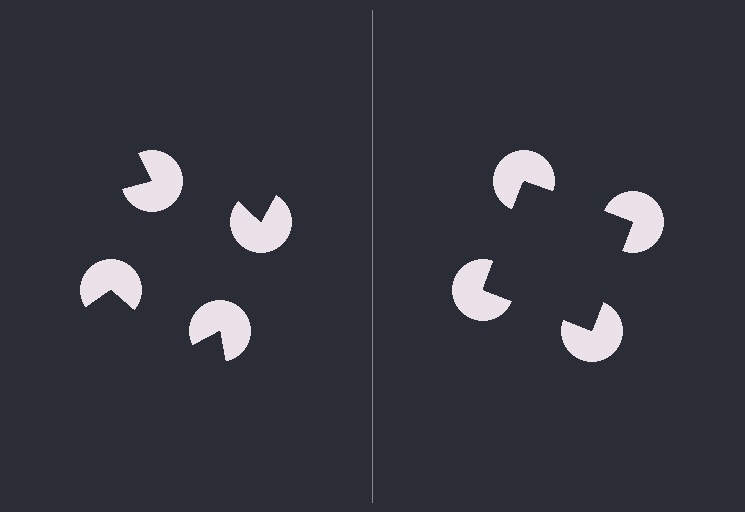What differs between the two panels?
The pac-man discs are positioned identically on both sides; only the wedge orientations differ. On the right they align to a square; on the left they are misaligned.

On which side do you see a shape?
An illusory square appears on the right side. On the left side the wedge cuts are rotated, so no coherent shape forms.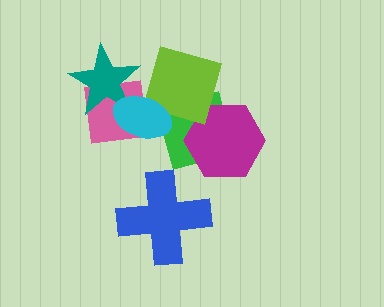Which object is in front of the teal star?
The cyan ellipse is in front of the teal star.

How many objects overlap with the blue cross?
0 objects overlap with the blue cross.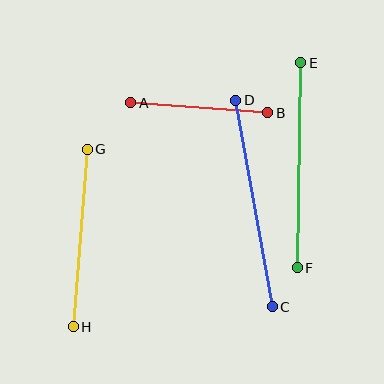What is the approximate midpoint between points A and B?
The midpoint is at approximately (199, 108) pixels.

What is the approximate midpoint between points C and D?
The midpoint is at approximately (254, 204) pixels.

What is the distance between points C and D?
The distance is approximately 210 pixels.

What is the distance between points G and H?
The distance is approximately 178 pixels.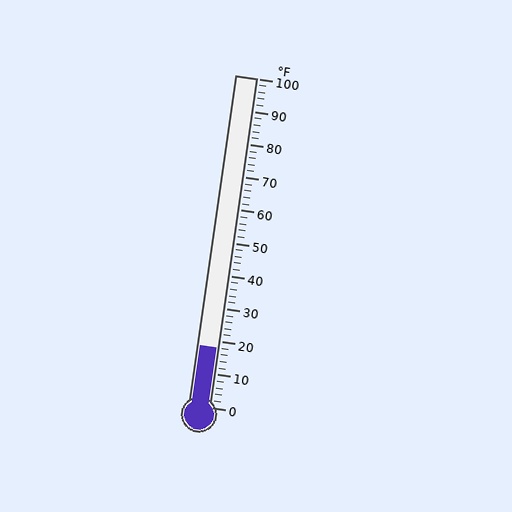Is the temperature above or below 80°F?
The temperature is below 80°F.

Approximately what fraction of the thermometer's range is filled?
The thermometer is filled to approximately 20% of its range.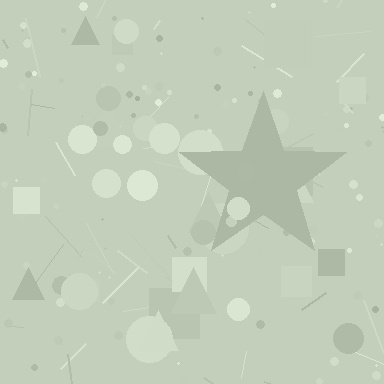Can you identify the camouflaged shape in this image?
The camouflaged shape is a star.